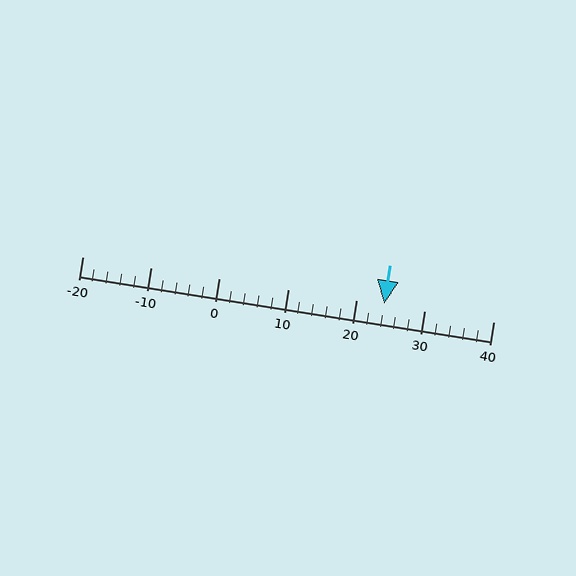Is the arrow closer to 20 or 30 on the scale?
The arrow is closer to 20.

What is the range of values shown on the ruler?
The ruler shows values from -20 to 40.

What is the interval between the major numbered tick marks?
The major tick marks are spaced 10 units apart.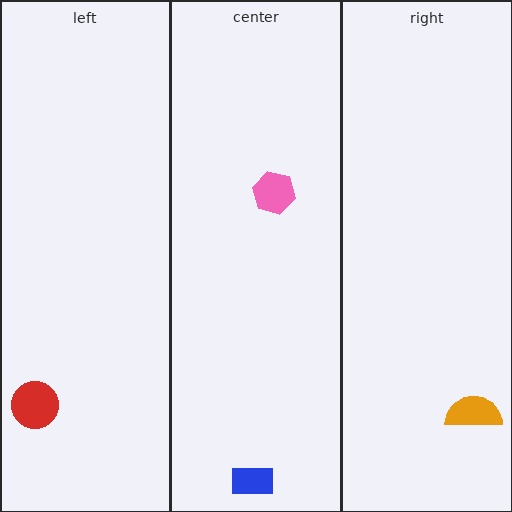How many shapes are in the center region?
2.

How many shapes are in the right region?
1.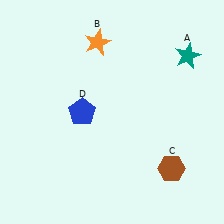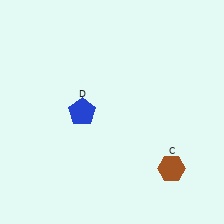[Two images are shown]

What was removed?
The teal star (A), the orange star (B) were removed in Image 2.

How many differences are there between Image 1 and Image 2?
There are 2 differences between the two images.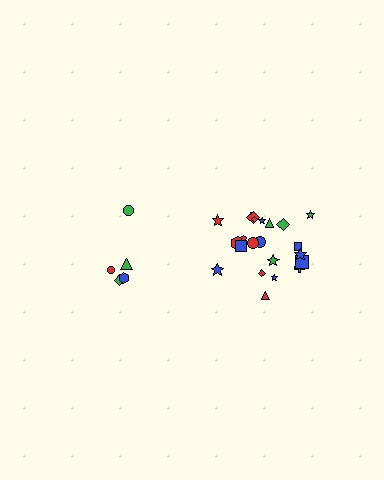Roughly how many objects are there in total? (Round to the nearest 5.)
Roughly 25 objects in total.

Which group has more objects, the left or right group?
The right group.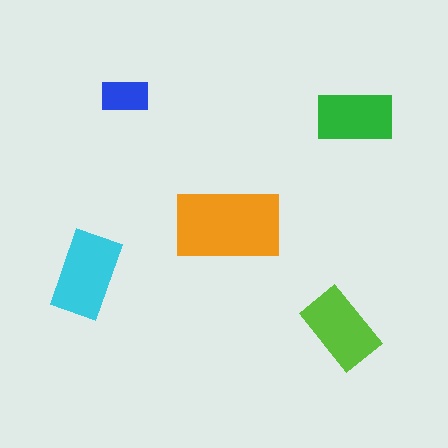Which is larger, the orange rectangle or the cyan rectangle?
The orange one.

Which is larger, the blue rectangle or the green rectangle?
The green one.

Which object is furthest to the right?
The green rectangle is rightmost.